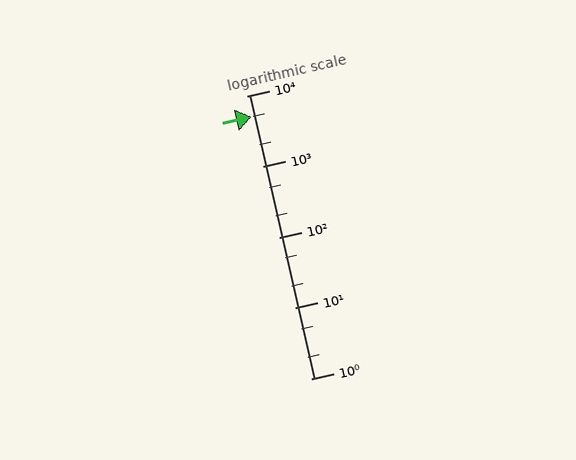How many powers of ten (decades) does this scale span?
The scale spans 4 decades, from 1 to 10000.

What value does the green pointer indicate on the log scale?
The pointer indicates approximately 5100.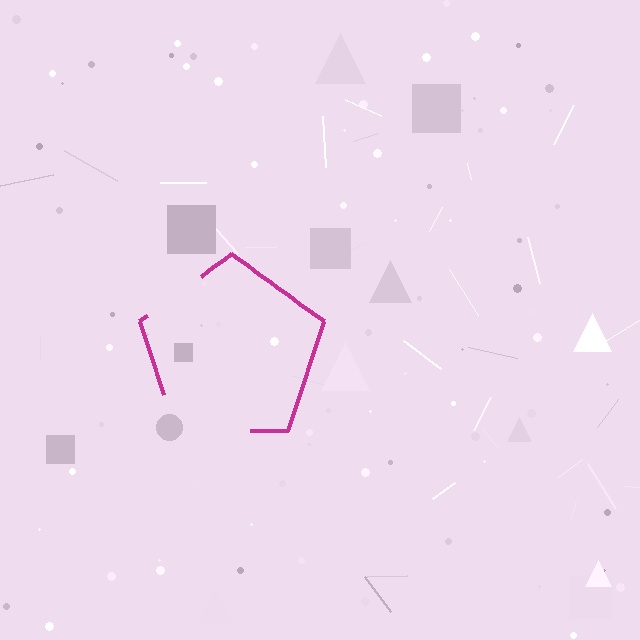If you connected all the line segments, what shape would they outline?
They would outline a pentagon.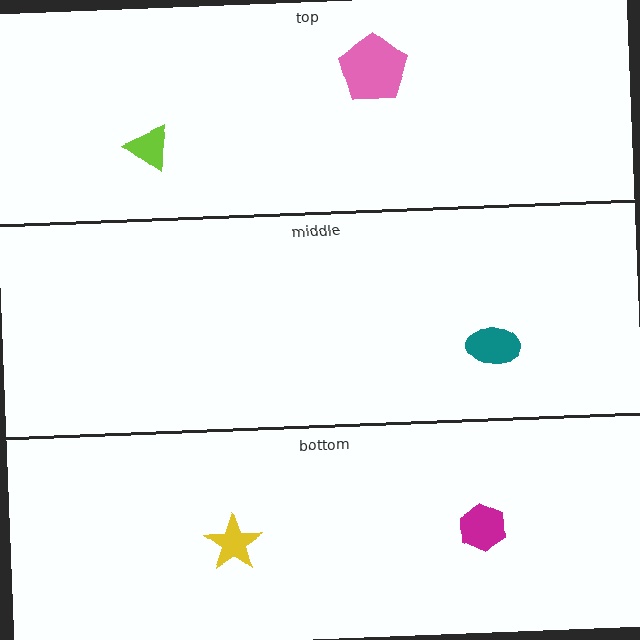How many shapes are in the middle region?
1.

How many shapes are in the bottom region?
2.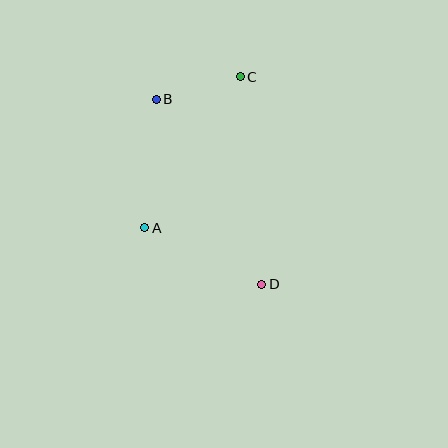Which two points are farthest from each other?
Points B and D are farthest from each other.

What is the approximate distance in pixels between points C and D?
The distance between C and D is approximately 209 pixels.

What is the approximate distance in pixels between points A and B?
The distance between A and B is approximately 129 pixels.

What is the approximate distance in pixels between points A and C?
The distance between A and C is approximately 179 pixels.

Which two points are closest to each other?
Points B and C are closest to each other.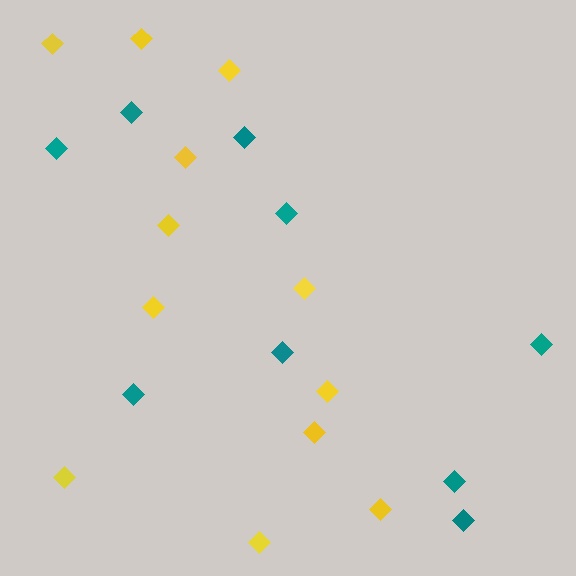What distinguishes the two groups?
There are 2 groups: one group of yellow diamonds (12) and one group of teal diamonds (9).